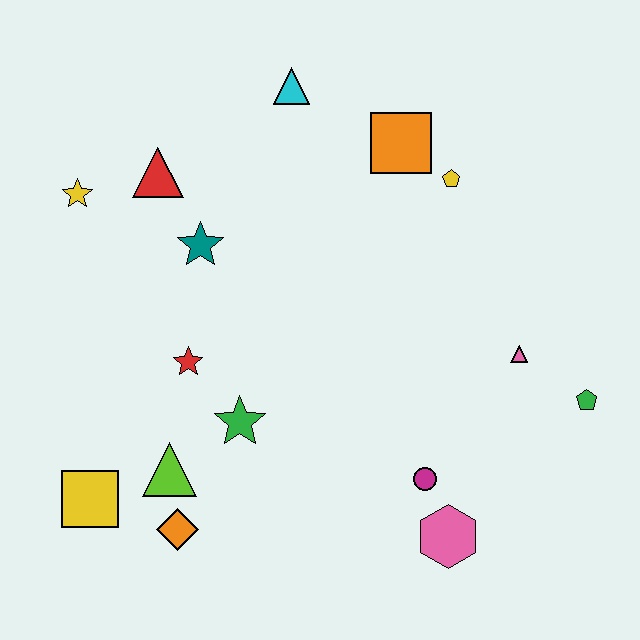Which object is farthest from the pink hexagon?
The yellow star is farthest from the pink hexagon.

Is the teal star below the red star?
No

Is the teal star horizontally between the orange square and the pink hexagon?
No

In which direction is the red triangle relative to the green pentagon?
The red triangle is to the left of the green pentagon.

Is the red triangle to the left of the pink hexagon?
Yes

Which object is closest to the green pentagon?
The pink triangle is closest to the green pentagon.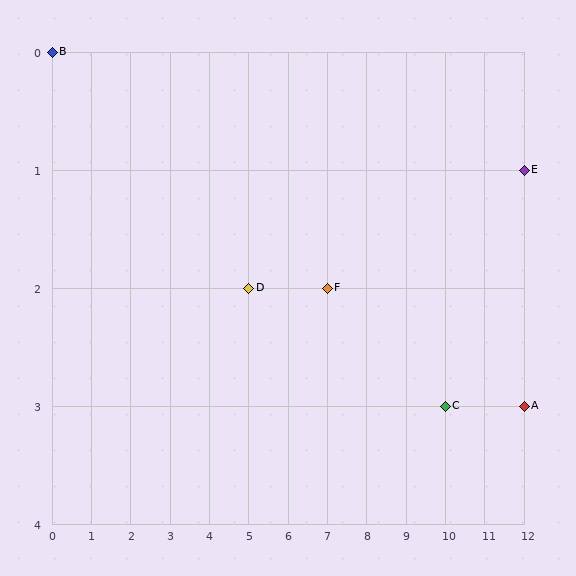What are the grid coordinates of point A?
Point A is at grid coordinates (12, 3).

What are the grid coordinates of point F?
Point F is at grid coordinates (7, 2).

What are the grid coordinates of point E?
Point E is at grid coordinates (12, 1).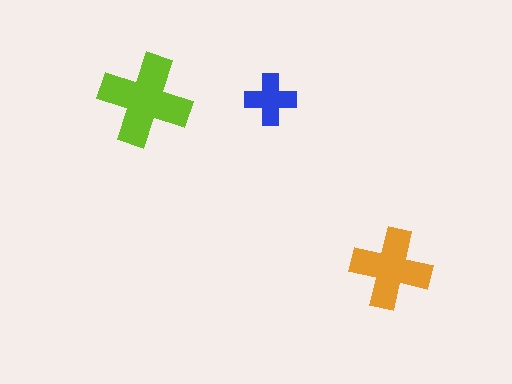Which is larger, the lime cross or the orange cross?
The lime one.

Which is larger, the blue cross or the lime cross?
The lime one.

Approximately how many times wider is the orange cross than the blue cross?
About 1.5 times wider.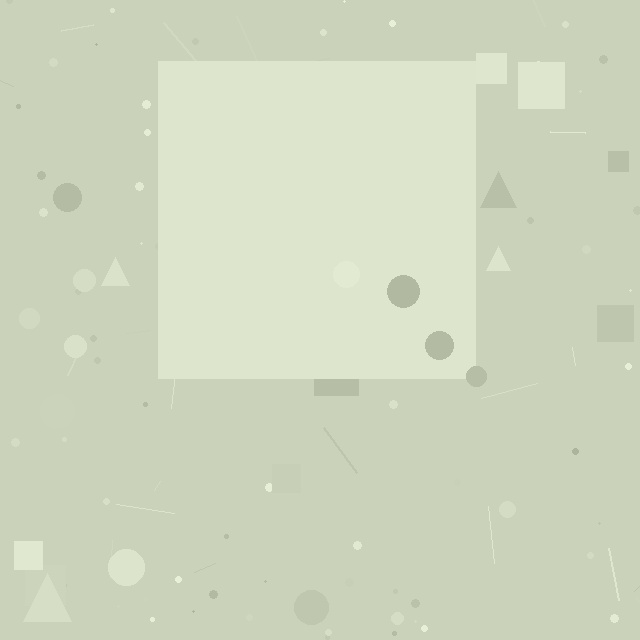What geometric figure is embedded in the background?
A square is embedded in the background.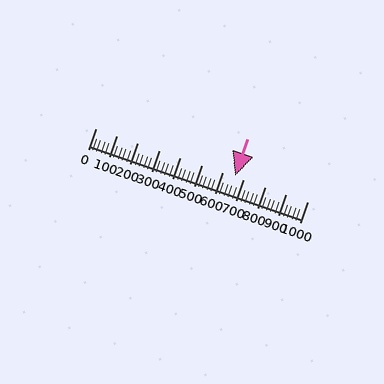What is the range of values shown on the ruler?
The ruler shows values from 0 to 1000.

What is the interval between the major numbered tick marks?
The major tick marks are spaced 100 units apart.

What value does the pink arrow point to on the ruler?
The pink arrow points to approximately 660.